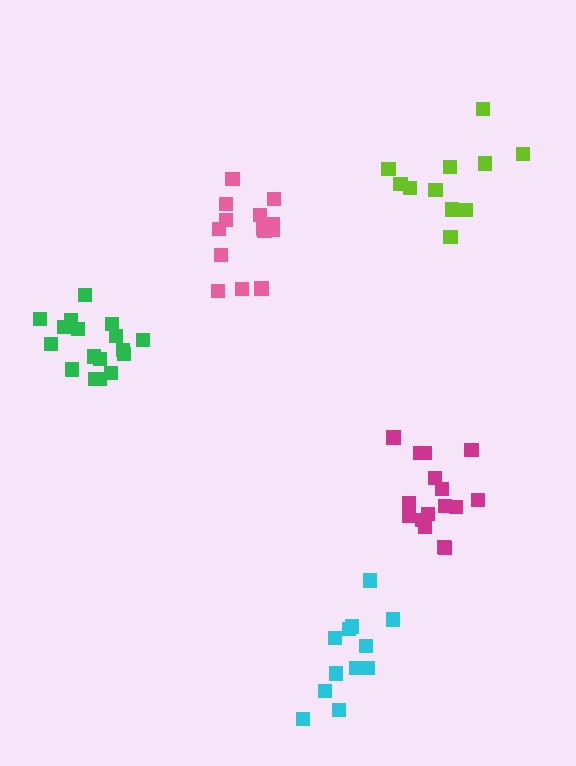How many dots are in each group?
Group 1: 12 dots, Group 2: 17 dots, Group 3: 15 dots, Group 4: 11 dots, Group 5: 16 dots (71 total).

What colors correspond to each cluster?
The clusters are colored: cyan, green, pink, lime, magenta.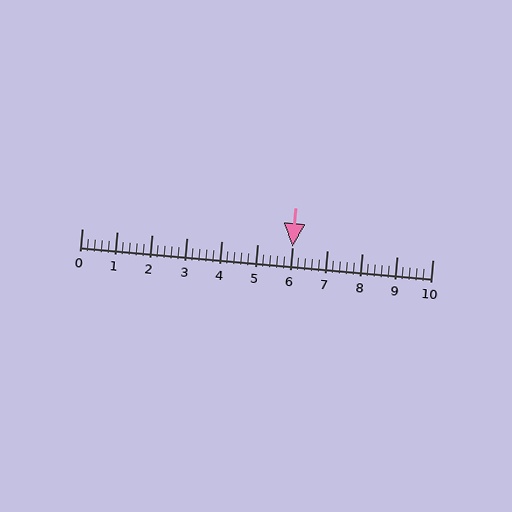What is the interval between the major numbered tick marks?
The major tick marks are spaced 1 units apart.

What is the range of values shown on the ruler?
The ruler shows values from 0 to 10.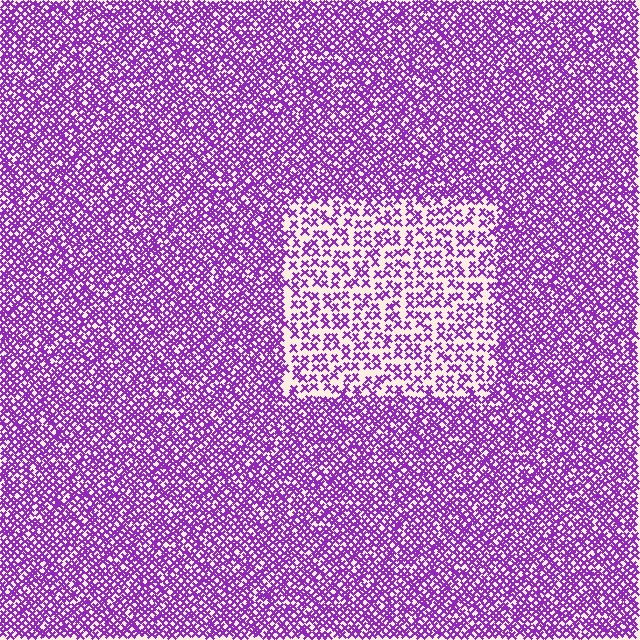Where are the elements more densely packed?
The elements are more densely packed outside the rectangle boundary.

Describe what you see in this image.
The image contains small purple elements arranged at two different densities. A rectangle-shaped region is visible where the elements are less densely packed than the surrounding area.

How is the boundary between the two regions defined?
The boundary is defined by a change in element density (approximately 2.1x ratio). All elements are the same color, size, and shape.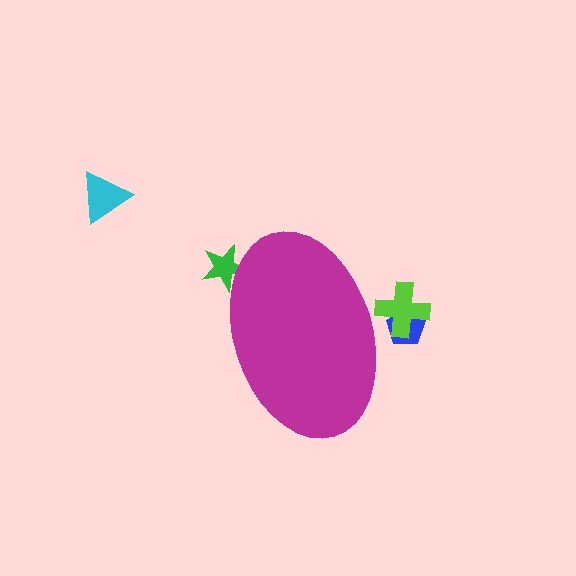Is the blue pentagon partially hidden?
Yes, the blue pentagon is partially hidden behind the magenta ellipse.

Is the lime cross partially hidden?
Yes, the lime cross is partially hidden behind the magenta ellipse.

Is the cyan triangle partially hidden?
No, the cyan triangle is fully visible.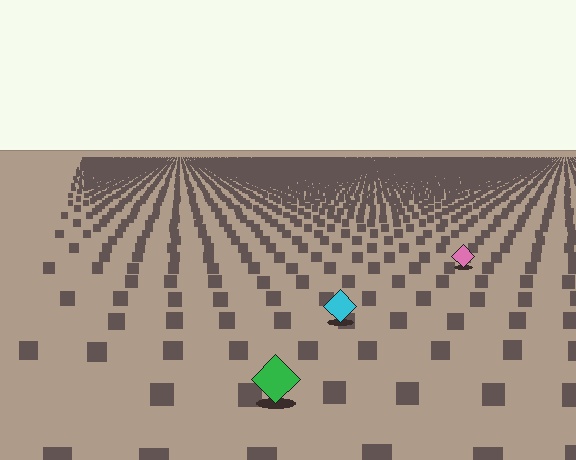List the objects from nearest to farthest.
From nearest to farthest: the green diamond, the cyan diamond, the pink diamond.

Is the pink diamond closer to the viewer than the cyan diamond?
No. The cyan diamond is closer — you can tell from the texture gradient: the ground texture is coarser near it.